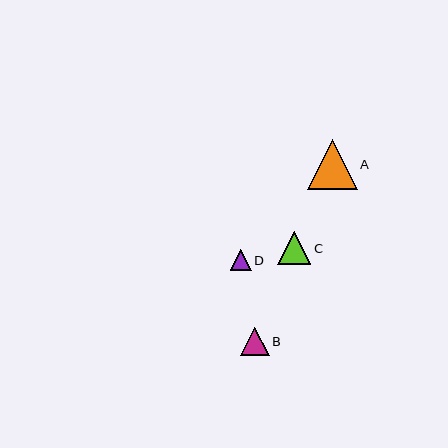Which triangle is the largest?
Triangle A is the largest with a size of approximately 50 pixels.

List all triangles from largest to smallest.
From largest to smallest: A, C, B, D.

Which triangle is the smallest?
Triangle D is the smallest with a size of approximately 20 pixels.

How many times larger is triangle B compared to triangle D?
Triangle B is approximately 1.4 times the size of triangle D.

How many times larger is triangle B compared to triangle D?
Triangle B is approximately 1.4 times the size of triangle D.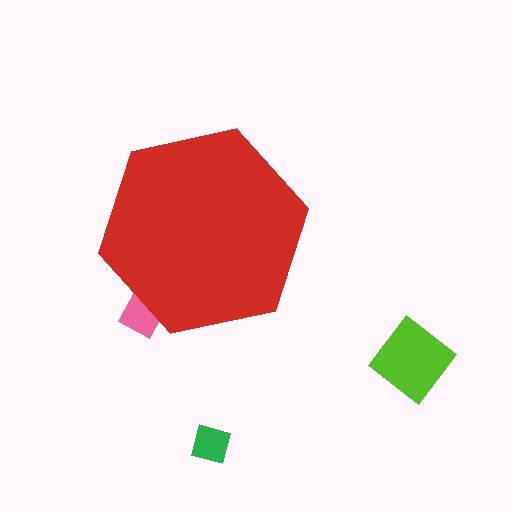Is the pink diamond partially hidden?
Yes, the pink diamond is partially hidden behind the red hexagon.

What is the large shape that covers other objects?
A red hexagon.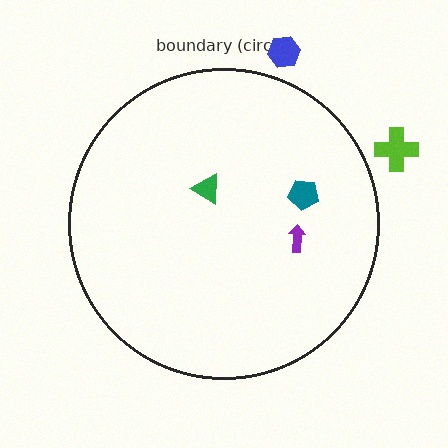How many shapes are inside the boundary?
3 inside, 2 outside.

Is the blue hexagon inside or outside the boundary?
Outside.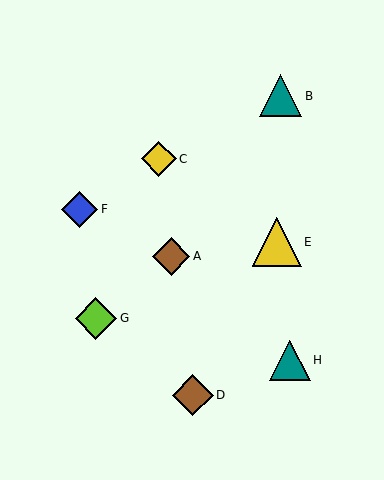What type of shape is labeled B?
Shape B is a teal triangle.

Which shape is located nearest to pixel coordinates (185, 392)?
The brown diamond (labeled D) at (193, 395) is nearest to that location.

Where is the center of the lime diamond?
The center of the lime diamond is at (96, 318).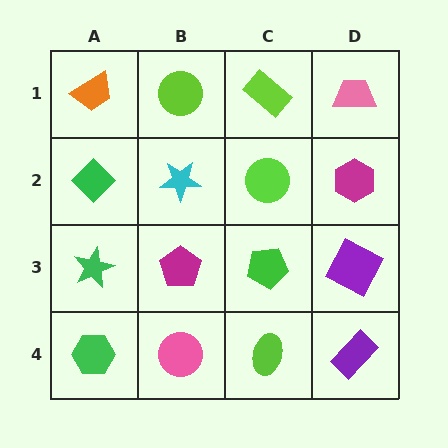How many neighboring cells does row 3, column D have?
3.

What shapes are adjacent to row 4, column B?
A magenta pentagon (row 3, column B), a green hexagon (row 4, column A), a lime ellipse (row 4, column C).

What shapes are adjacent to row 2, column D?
A pink trapezoid (row 1, column D), a purple square (row 3, column D), a lime circle (row 2, column C).